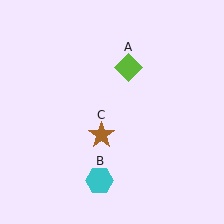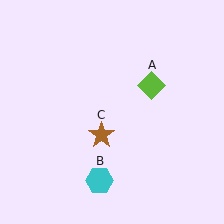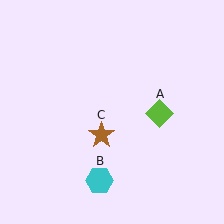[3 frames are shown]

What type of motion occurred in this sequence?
The lime diamond (object A) rotated clockwise around the center of the scene.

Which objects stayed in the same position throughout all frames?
Cyan hexagon (object B) and brown star (object C) remained stationary.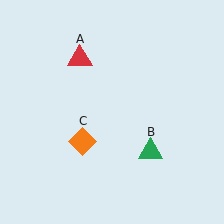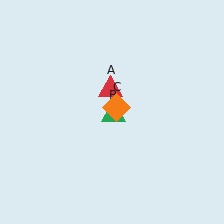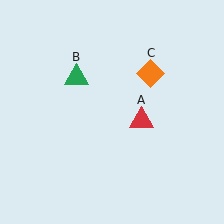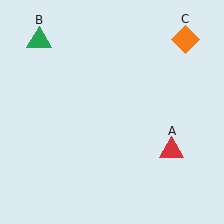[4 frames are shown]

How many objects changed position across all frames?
3 objects changed position: red triangle (object A), green triangle (object B), orange diamond (object C).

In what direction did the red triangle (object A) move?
The red triangle (object A) moved down and to the right.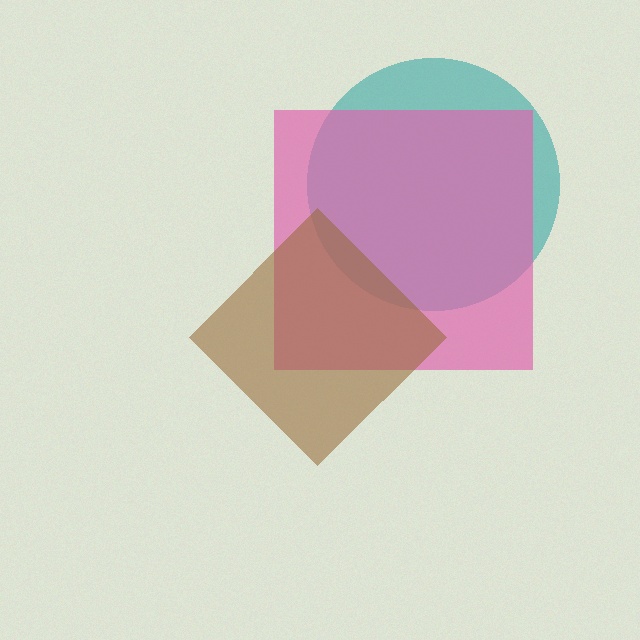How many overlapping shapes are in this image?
There are 3 overlapping shapes in the image.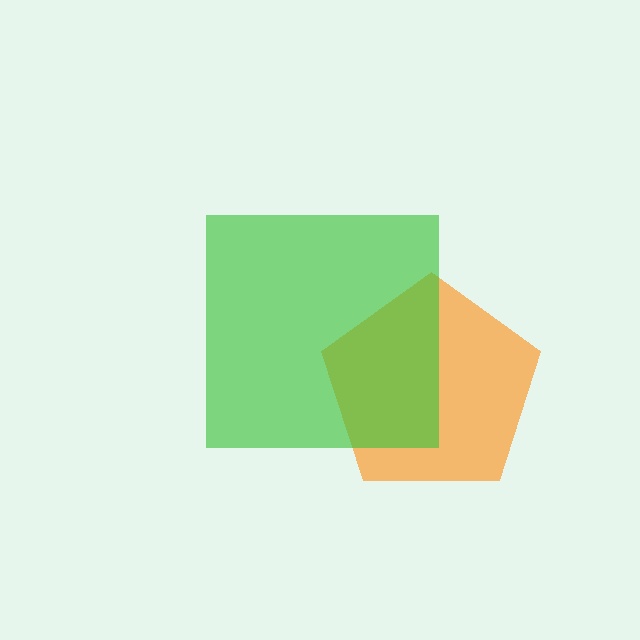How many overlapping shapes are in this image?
There are 2 overlapping shapes in the image.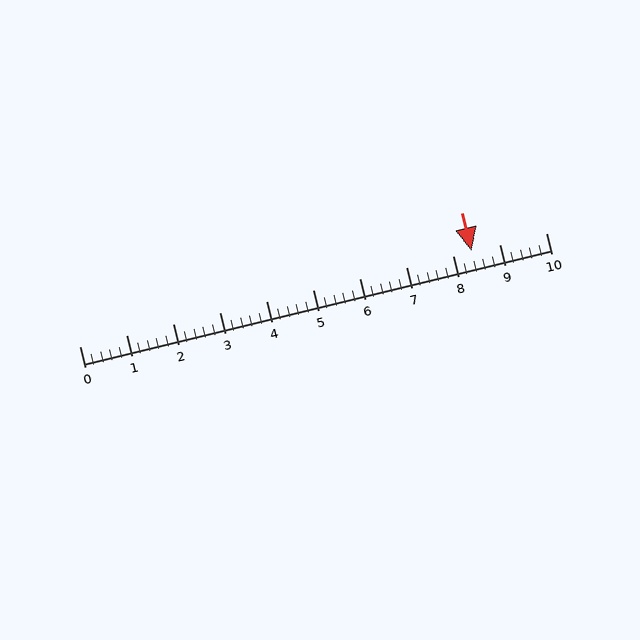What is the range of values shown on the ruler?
The ruler shows values from 0 to 10.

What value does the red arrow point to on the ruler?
The red arrow points to approximately 8.4.